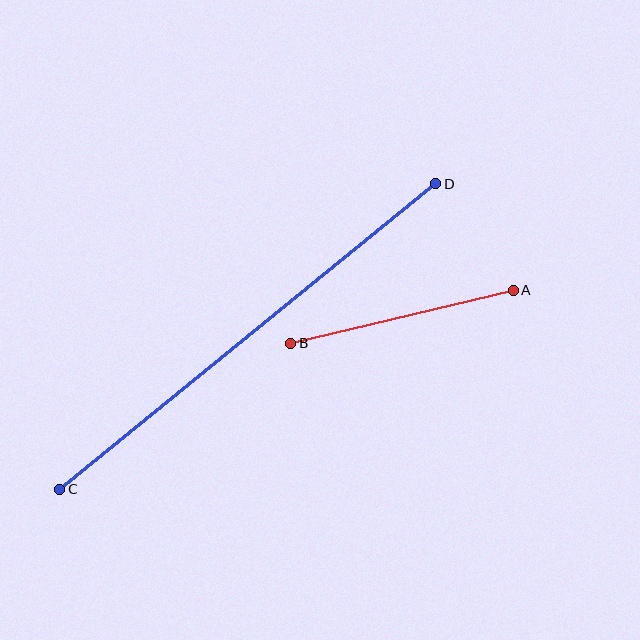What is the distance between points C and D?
The distance is approximately 485 pixels.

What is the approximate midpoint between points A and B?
The midpoint is at approximately (402, 317) pixels.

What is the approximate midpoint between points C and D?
The midpoint is at approximately (248, 337) pixels.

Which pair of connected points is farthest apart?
Points C and D are farthest apart.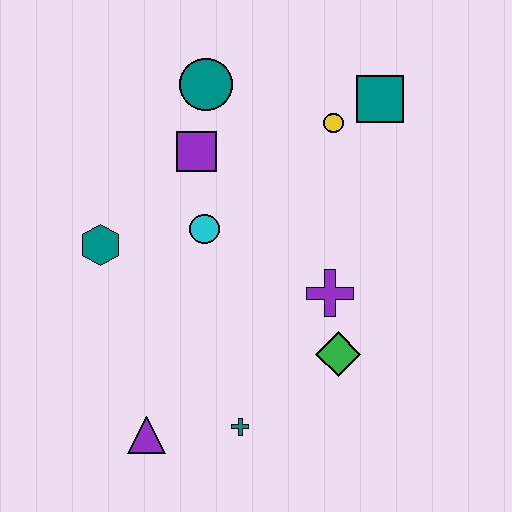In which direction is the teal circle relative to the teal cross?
The teal circle is above the teal cross.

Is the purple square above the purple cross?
Yes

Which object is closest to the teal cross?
The purple triangle is closest to the teal cross.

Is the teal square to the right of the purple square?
Yes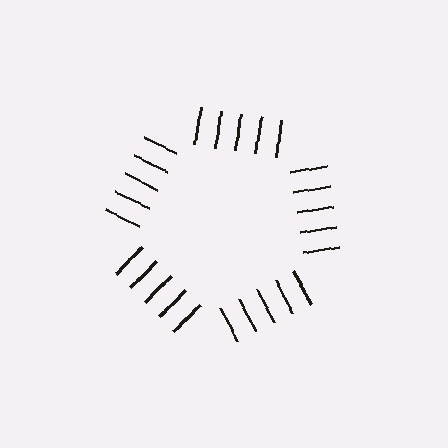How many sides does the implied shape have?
5 sides — the line-ends trace a pentagon.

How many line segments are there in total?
25 — 5 along each of the 5 edges.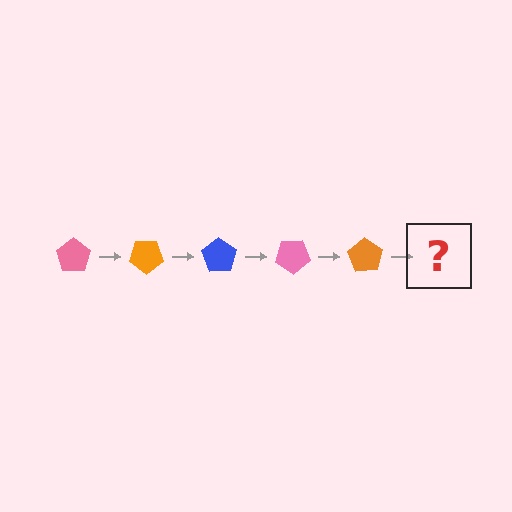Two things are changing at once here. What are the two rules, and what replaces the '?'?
The two rules are that it rotates 35 degrees each step and the color cycles through pink, orange, and blue. The '?' should be a blue pentagon, rotated 175 degrees from the start.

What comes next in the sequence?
The next element should be a blue pentagon, rotated 175 degrees from the start.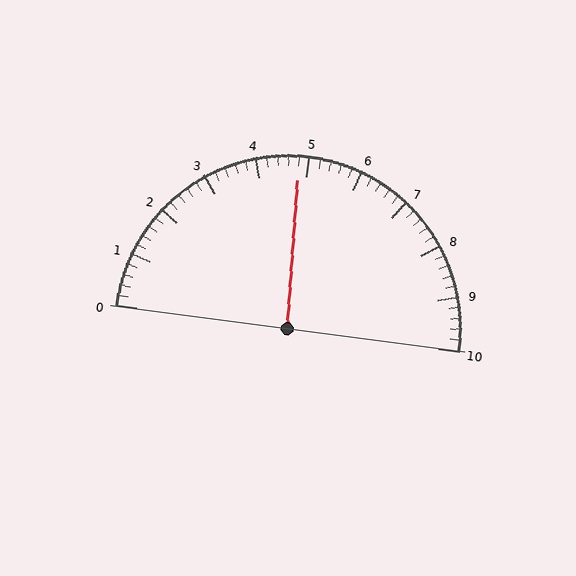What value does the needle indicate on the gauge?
The needle indicates approximately 4.8.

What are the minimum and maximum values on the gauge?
The gauge ranges from 0 to 10.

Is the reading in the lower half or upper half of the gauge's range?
The reading is in the lower half of the range (0 to 10).